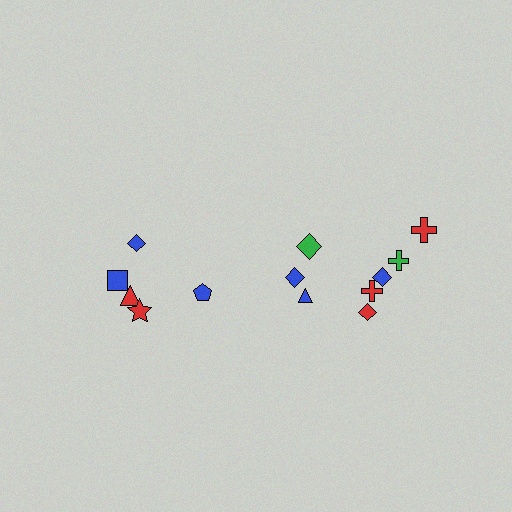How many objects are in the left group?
There are 5 objects.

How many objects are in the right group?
There are 8 objects.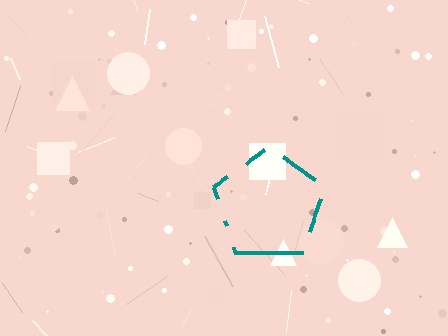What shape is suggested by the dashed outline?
The dashed outline suggests a pentagon.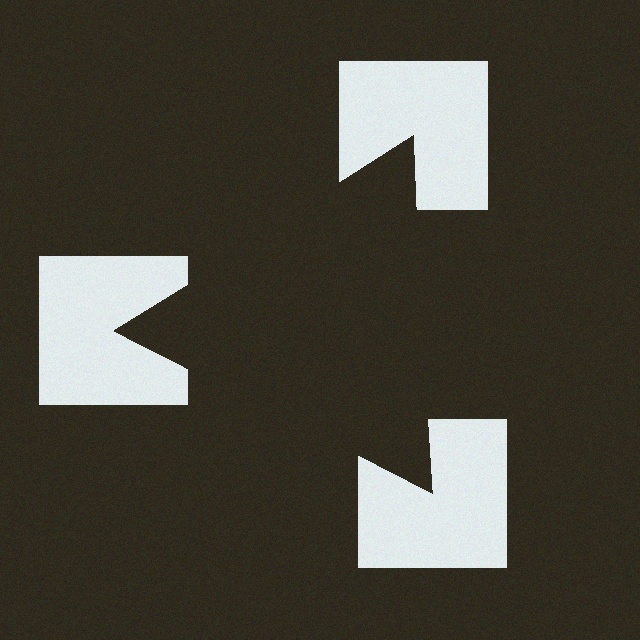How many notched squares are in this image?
There are 3 — one at each vertex of the illusory triangle.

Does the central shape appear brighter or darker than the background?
It typically appears slightly darker than the background, even though no actual brightness change is drawn.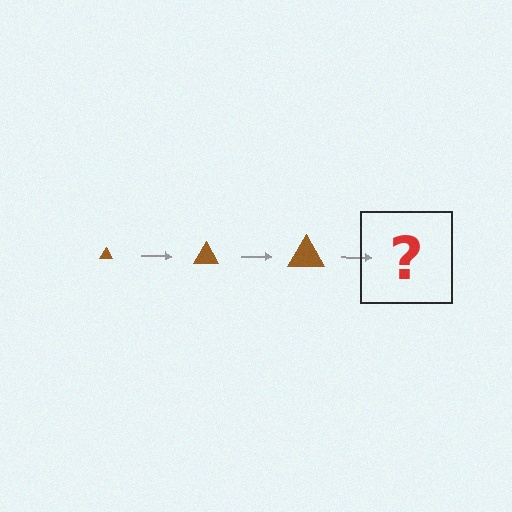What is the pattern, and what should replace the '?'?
The pattern is that the triangle gets progressively larger each step. The '?' should be a brown triangle, larger than the previous one.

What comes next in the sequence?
The next element should be a brown triangle, larger than the previous one.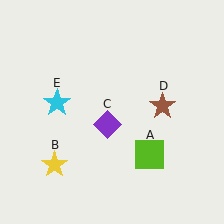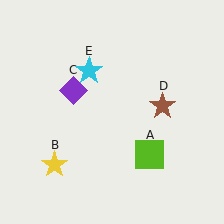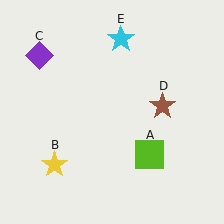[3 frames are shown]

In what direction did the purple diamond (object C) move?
The purple diamond (object C) moved up and to the left.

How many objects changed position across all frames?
2 objects changed position: purple diamond (object C), cyan star (object E).